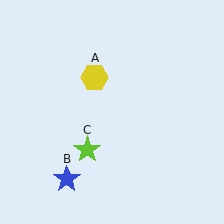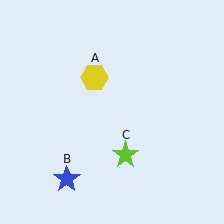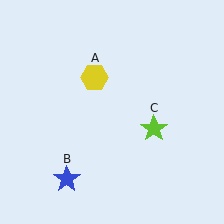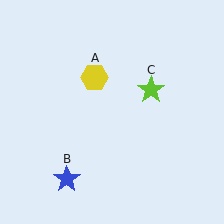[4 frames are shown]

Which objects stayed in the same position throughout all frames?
Yellow hexagon (object A) and blue star (object B) remained stationary.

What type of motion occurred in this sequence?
The lime star (object C) rotated counterclockwise around the center of the scene.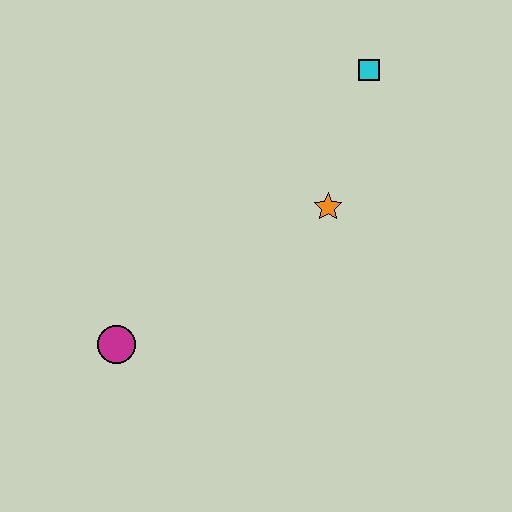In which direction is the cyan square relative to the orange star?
The cyan square is above the orange star.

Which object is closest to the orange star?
The cyan square is closest to the orange star.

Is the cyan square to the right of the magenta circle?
Yes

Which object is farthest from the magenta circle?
The cyan square is farthest from the magenta circle.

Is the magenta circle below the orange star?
Yes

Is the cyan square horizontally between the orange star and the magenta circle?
No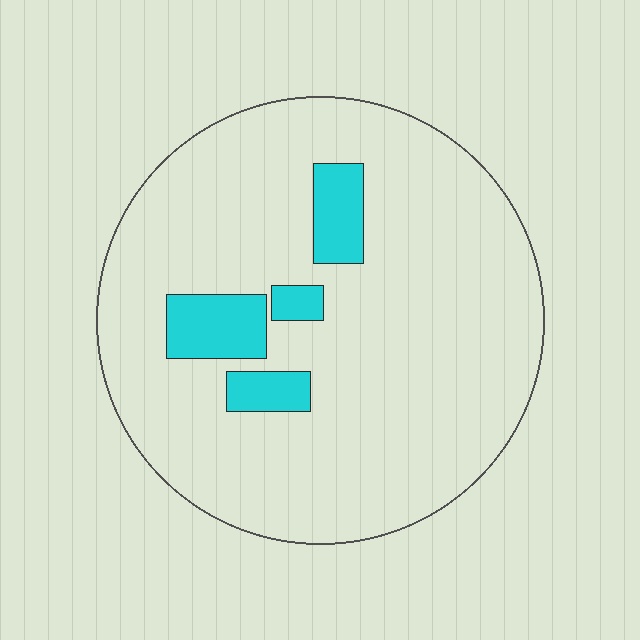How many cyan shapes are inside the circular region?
4.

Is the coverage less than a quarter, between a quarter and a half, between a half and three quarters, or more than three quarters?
Less than a quarter.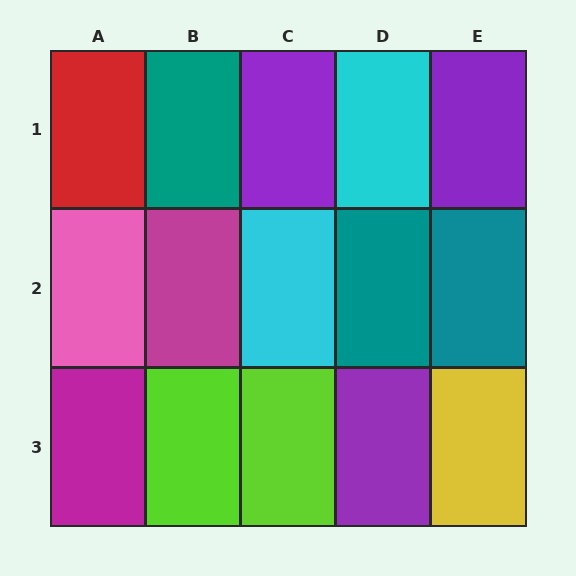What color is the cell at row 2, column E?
Teal.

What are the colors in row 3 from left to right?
Magenta, lime, lime, purple, yellow.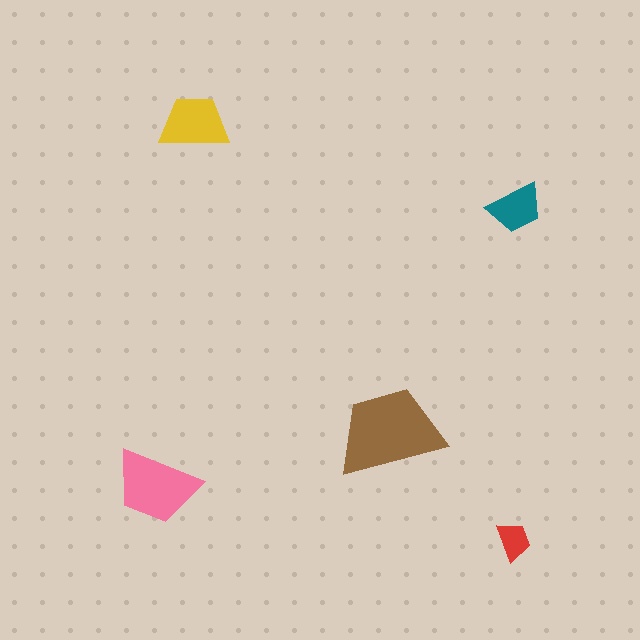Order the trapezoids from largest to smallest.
the brown one, the pink one, the yellow one, the teal one, the red one.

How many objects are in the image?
There are 5 objects in the image.